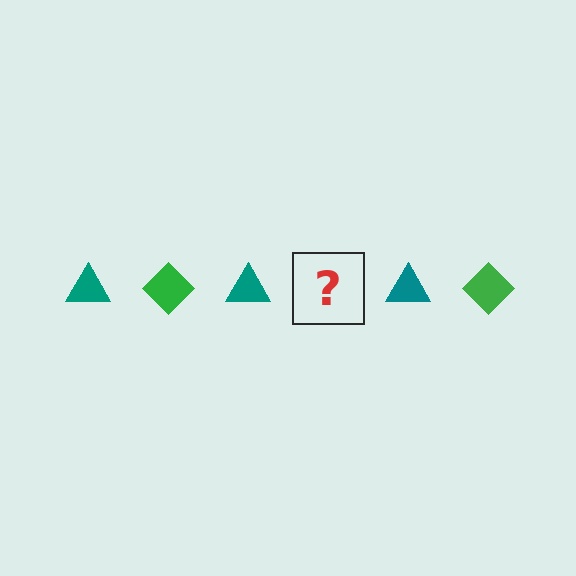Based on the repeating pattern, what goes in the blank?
The blank should be a green diamond.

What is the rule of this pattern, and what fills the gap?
The rule is that the pattern alternates between teal triangle and green diamond. The gap should be filled with a green diamond.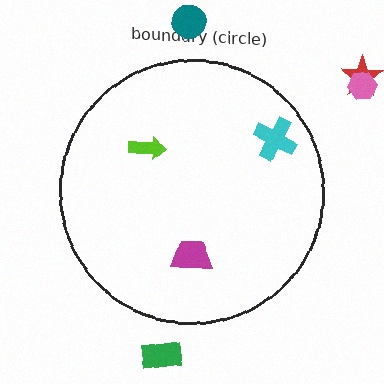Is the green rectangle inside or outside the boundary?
Outside.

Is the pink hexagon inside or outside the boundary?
Outside.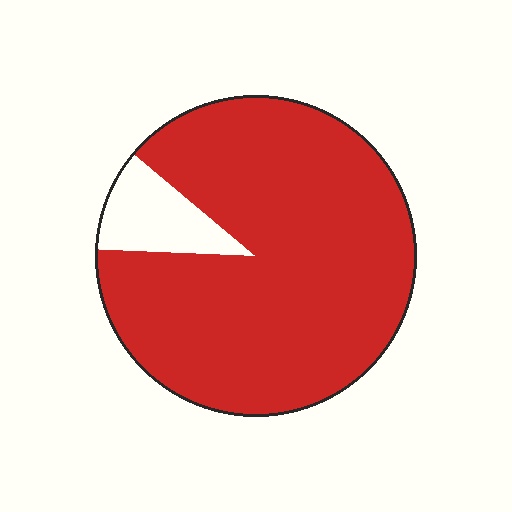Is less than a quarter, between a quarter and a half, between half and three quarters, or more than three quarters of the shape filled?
More than three quarters.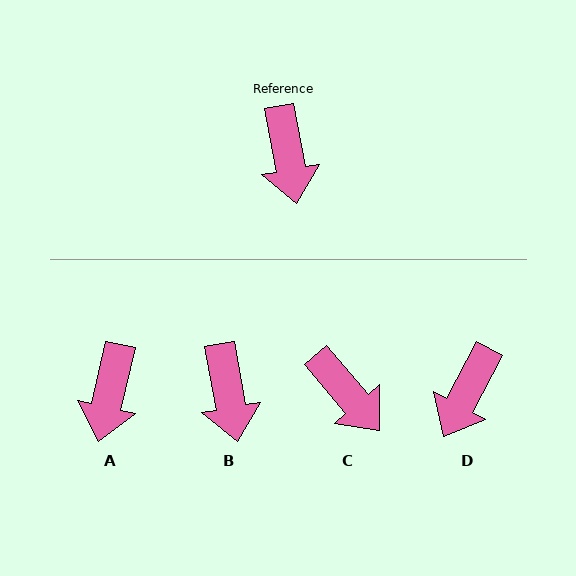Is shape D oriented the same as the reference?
No, it is off by about 38 degrees.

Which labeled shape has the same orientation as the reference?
B.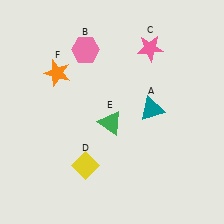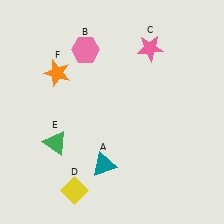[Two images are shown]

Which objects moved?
The objects that moved are: the teal triangle (A), the yellow diamond (D), the green triangle (E).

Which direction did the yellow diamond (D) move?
The yellow diamond (D) moved down.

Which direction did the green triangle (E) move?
The green triangle (E) moved left.